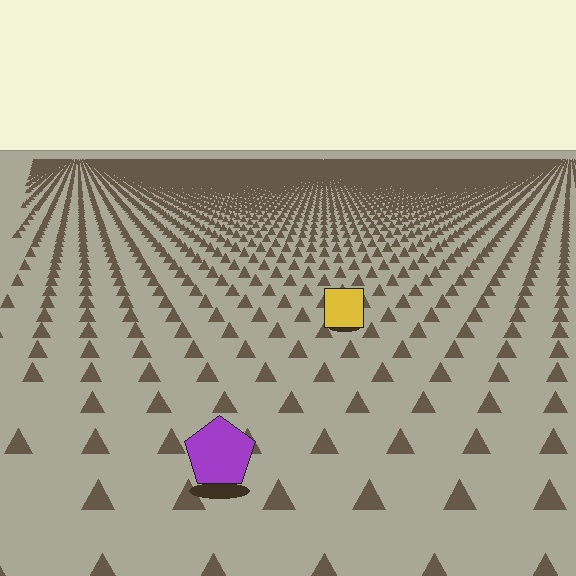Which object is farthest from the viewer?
The yellow square is farthest from the viewer. It appears smaller and the ground texture around it is denser.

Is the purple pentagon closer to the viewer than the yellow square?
Yes. The purple pentagon is closer — you can tell from the texture gradient: the ground texture is coarser near it.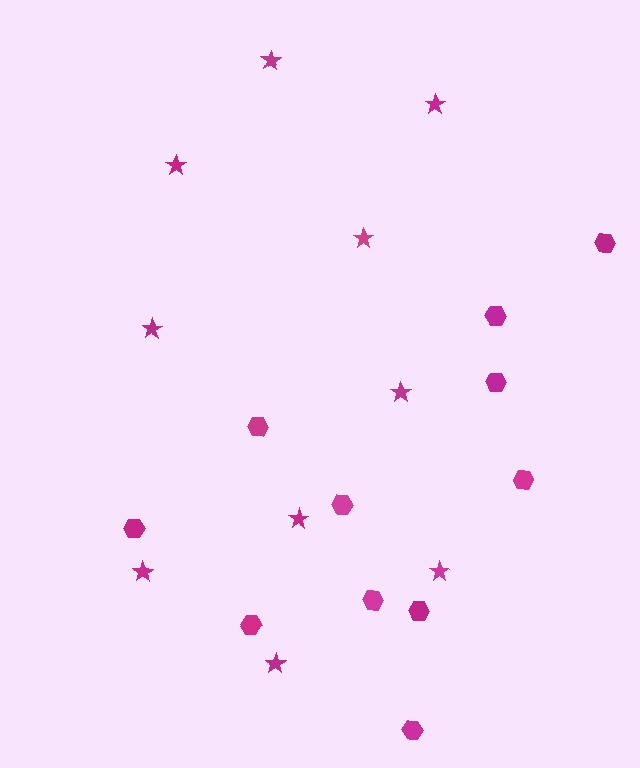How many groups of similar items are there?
There are 2 groups: one group of stars (10) and one group of hexagons (11).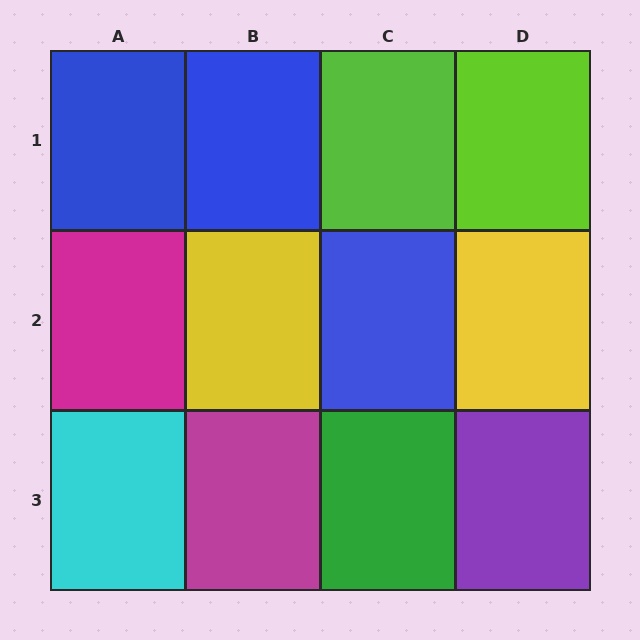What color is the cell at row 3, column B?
Magenta.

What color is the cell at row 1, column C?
Lime.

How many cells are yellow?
2 cells are yellow.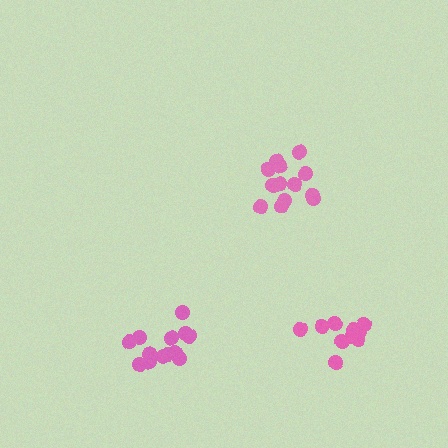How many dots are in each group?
Group 1: 13 dots, Group 2: 13 dots, Group 3: 10 dots (36 total).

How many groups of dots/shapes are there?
There are 3 groups.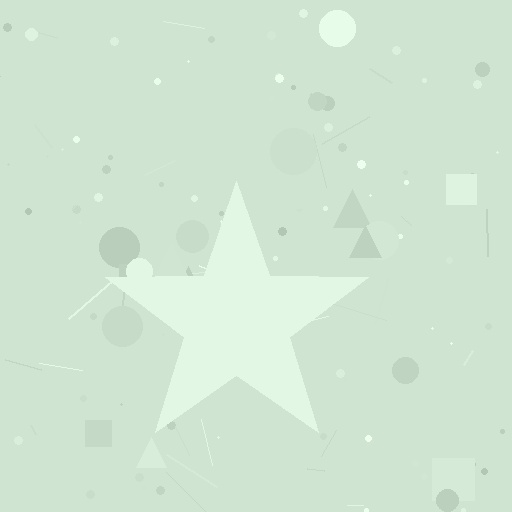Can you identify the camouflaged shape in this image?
The camouflaged shape is a star.